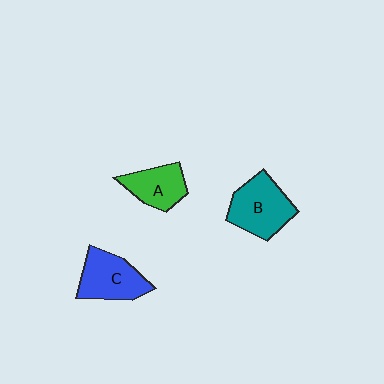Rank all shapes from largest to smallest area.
From largest to smallest: B (teal), C (blue), A (green).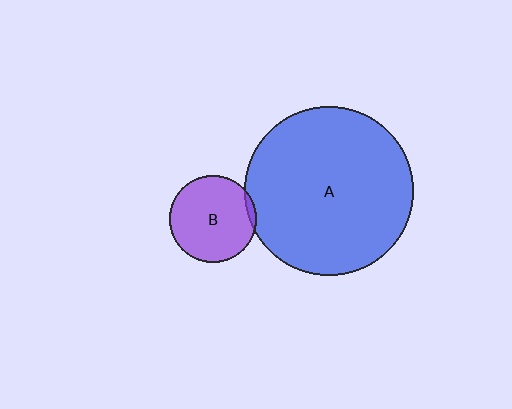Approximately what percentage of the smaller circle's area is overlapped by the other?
Approximately 5%.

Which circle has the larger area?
Circle A (blue).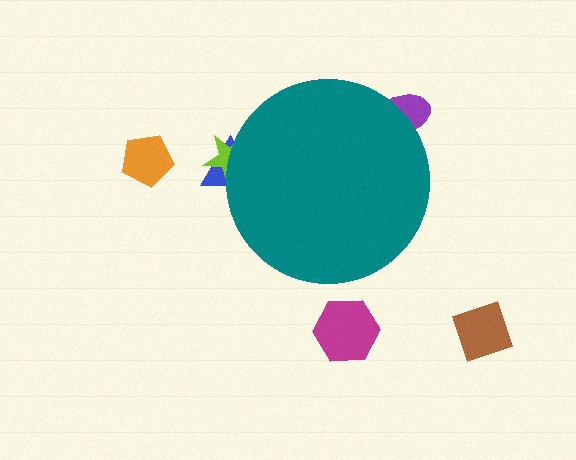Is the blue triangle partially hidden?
Yes, the blue triangle is partially hidden behind the teal circle.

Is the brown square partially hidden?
No, the brown square is fully visible.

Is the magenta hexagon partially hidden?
No, the magenta hexagon is fully visible.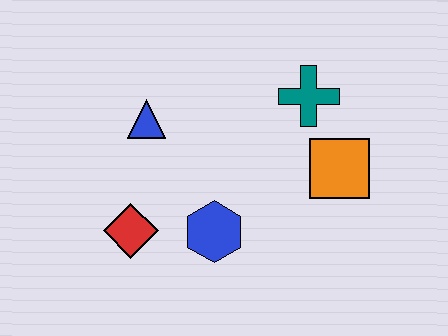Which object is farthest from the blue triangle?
The orange square is farthest from the blue triangle.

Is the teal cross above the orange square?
Yes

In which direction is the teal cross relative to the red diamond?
The teal cross is to the right of the red diamond.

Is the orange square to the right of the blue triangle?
Yes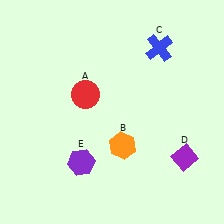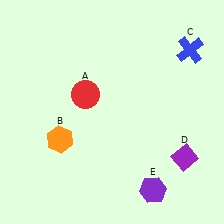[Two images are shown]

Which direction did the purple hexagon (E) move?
The purple hexagon (E) moved right.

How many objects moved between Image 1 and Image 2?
3 objects moved between the two images.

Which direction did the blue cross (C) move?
The blue cross (C) moved right.